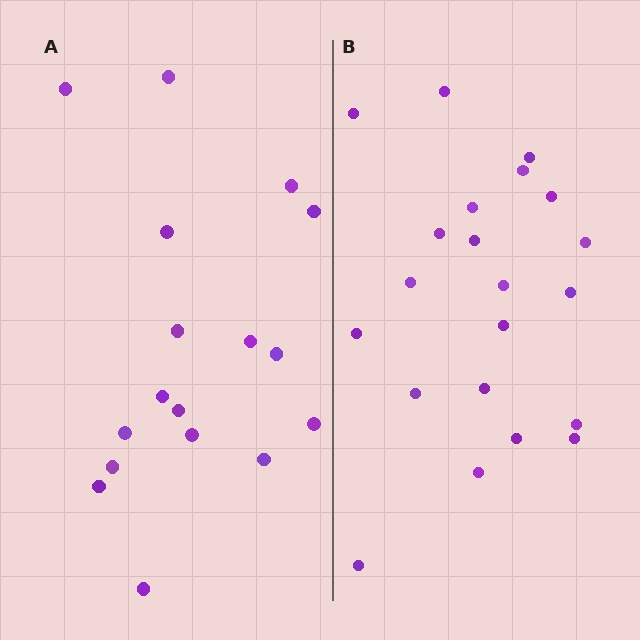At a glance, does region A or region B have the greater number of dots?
Region B (the right region) has more dots.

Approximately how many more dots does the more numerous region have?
Region B has about 4 more dots than region A.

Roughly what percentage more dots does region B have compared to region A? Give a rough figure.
About 25% more.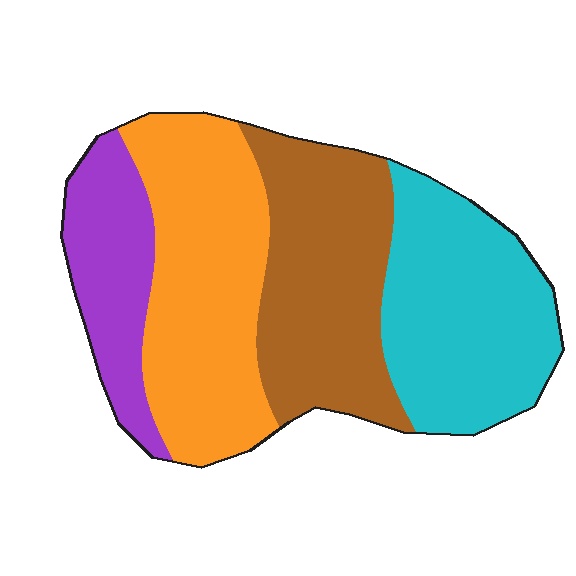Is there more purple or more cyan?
Cyan.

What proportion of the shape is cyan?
Cyan covers about 25% of the shape.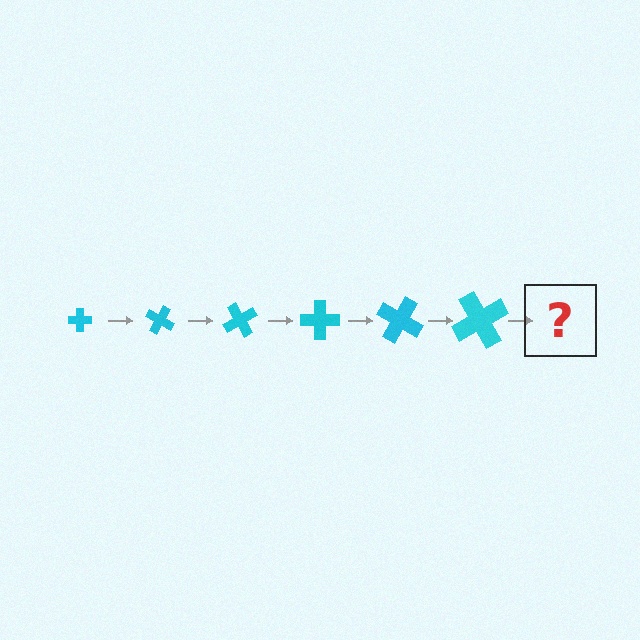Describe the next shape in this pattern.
It should be a cross, larger than the previous one and rotated 180 degrees from the start.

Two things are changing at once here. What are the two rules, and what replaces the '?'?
The two rules are that the cross grows larger each step and it rotates 30 degrees each step. The '?' should be a cross, larger than the previous one and rotated 180 degrees from the start.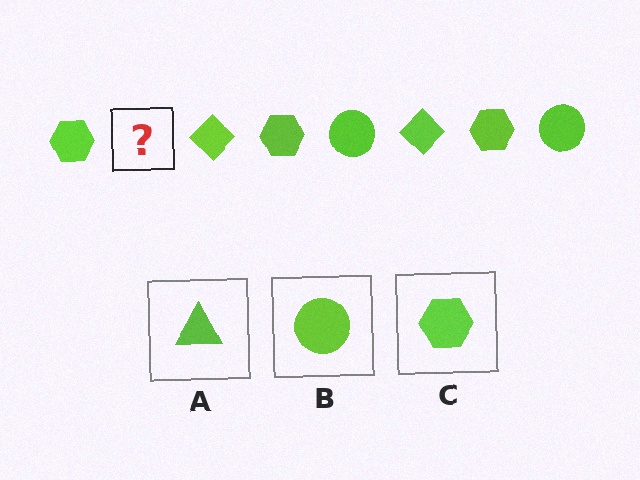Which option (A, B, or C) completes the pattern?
B.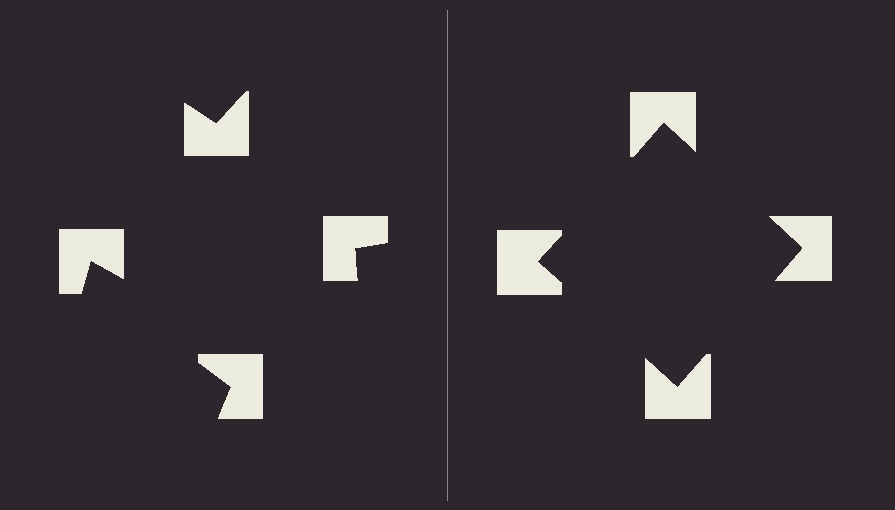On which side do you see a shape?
An illusory square appears on the right side. On the left side the wedge cuts are rotated, so no coherent shape forms.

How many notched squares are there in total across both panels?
8 — 4 on each side.